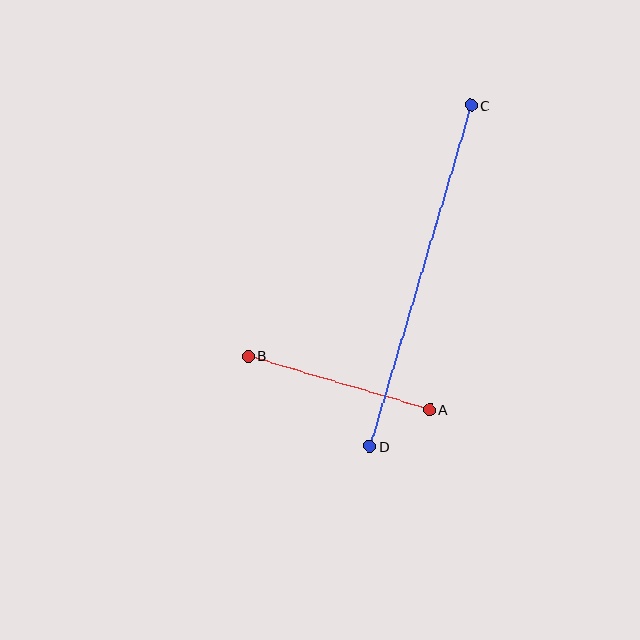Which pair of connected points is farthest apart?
Points C and D are farthest apart.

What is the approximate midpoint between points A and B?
The midpoint is at approximately (339, 383) pixels.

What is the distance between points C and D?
The distance is approximately 356 pixels.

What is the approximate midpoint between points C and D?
The midpoint is at approximately (420, 276) pixels.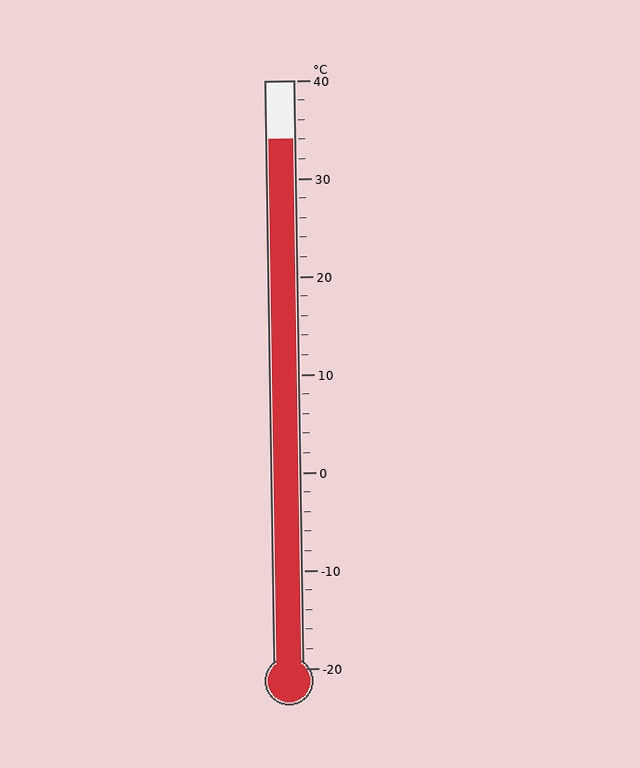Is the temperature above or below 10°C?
The temperature is above 10°C.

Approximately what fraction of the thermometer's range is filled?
The thermometer is filled to approximately 90% of its range.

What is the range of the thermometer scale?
The thermometer scale ranges from -20°C to 40°C.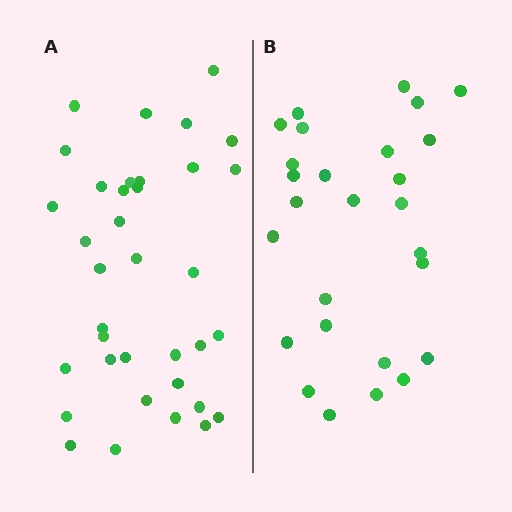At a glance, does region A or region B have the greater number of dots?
Region A (the left region) has more dots.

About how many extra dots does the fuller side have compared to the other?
Region A has roughly 8 or so more dots than region B.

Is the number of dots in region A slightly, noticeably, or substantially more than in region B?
Region A has noticeably more, but not dramatically so. The ratio is roughly 1.3 to 1.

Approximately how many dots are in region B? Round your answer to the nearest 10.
About 30 dots. (The exact count is 27, which rounds to 30.)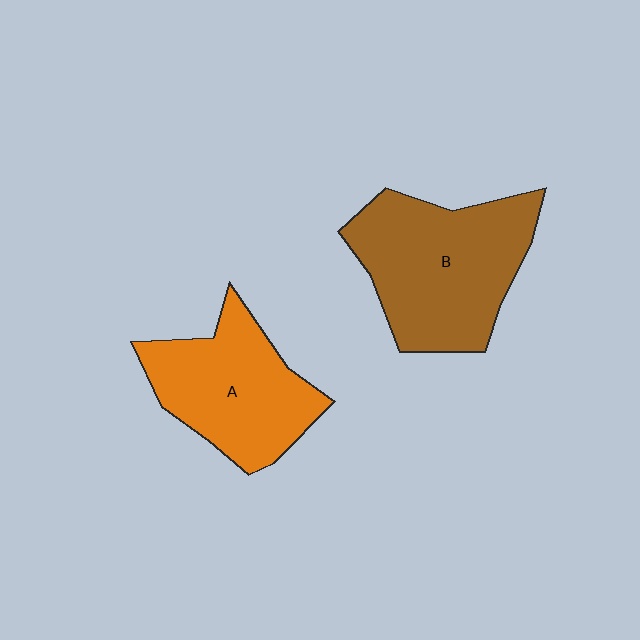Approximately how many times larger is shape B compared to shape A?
Approximately 1.2 times.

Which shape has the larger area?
Shape B (brown).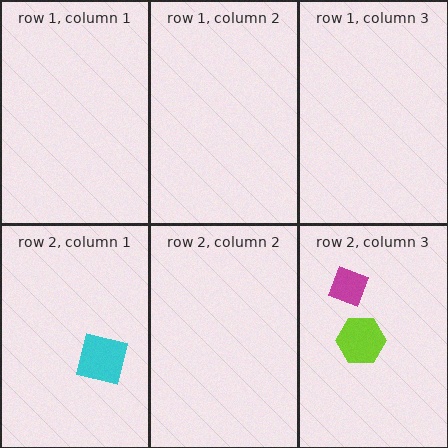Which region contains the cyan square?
The row 2, column 1 region.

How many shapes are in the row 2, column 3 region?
2.